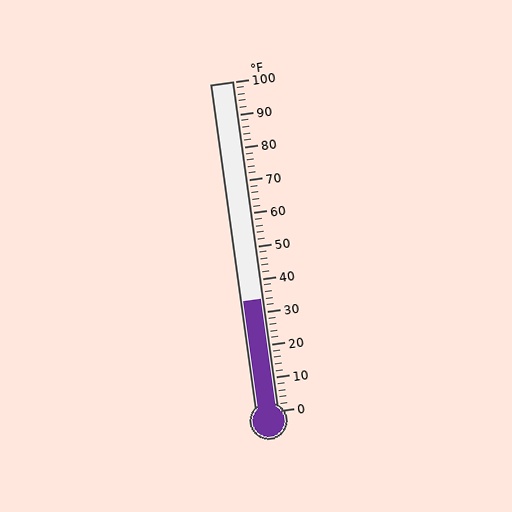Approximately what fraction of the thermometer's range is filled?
The thermometer is filled to approximately 35% of its range.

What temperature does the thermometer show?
The thermometer shows approximately 34°F.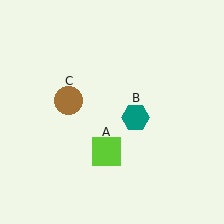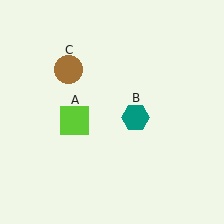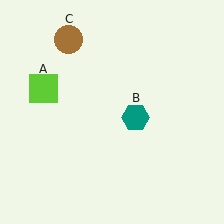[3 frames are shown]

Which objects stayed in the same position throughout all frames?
Teal hexagon (object B) remained stationary.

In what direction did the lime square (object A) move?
The lime square (object A) moved up and to the left.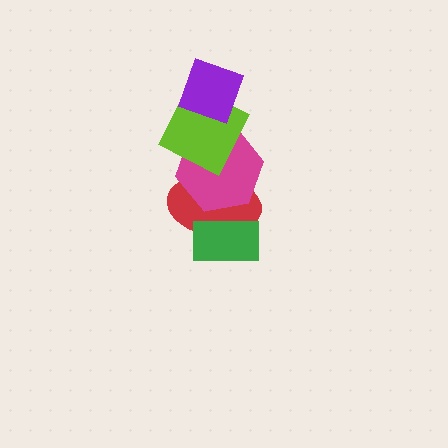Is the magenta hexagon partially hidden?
Yes, it is partially covered by another shape.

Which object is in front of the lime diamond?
The purple diamond is in front of the lime diamond.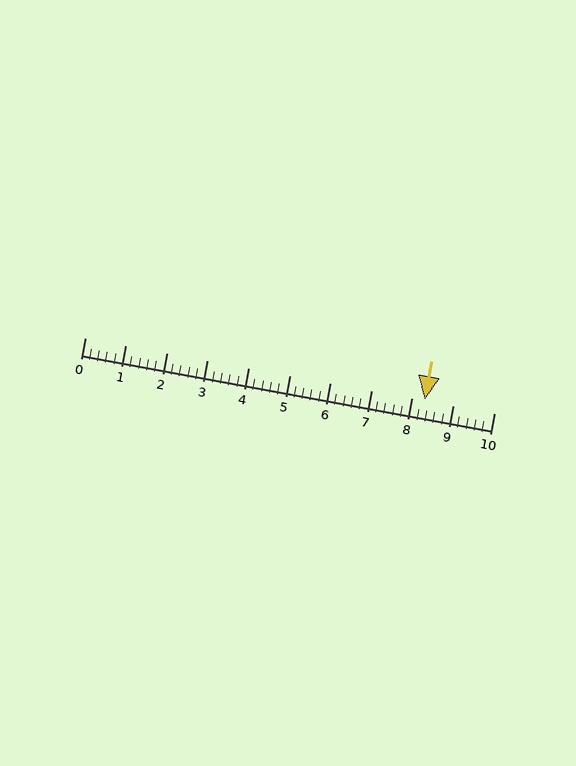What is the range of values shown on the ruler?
The ruler shows values from 0 to 10.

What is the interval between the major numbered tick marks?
The major tick marks are spaced 1 units apart.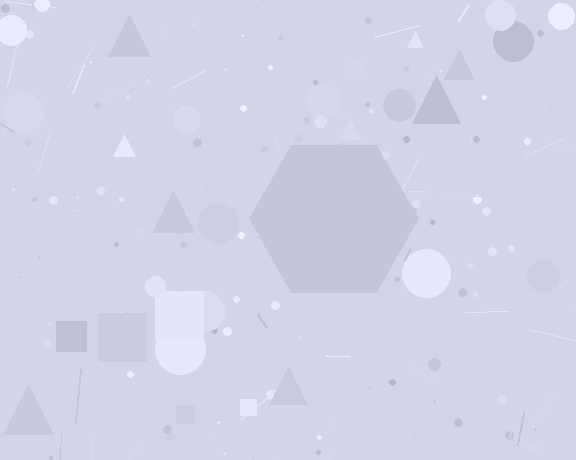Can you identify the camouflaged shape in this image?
The camouflaged shape is a hexagon.